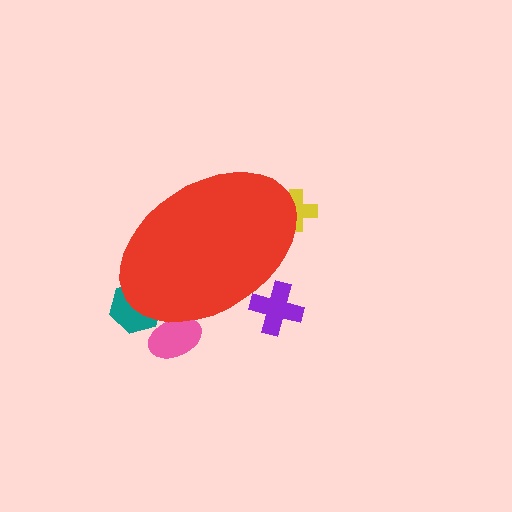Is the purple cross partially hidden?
Yes, the purple cross is partially hidden behind the red ellipse.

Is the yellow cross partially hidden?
Yes, the yellow cross is partially hidden behind the red ellipse.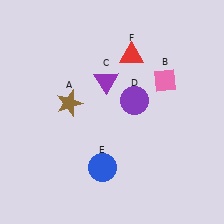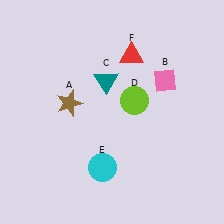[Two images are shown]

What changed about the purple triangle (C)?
In Image 1, C is purple. In Image 2, it changed to teal.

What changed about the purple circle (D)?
In Image 1, D is purple. In Image 2, it changed to lime.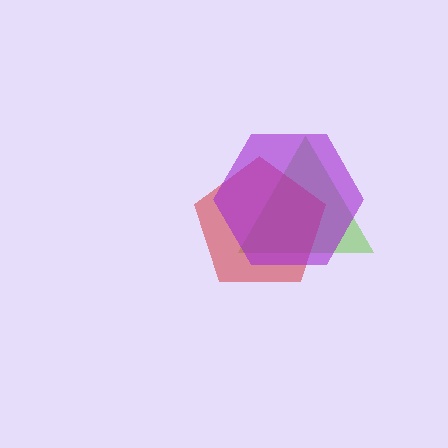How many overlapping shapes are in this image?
There are 3 overlapping shapes in the image.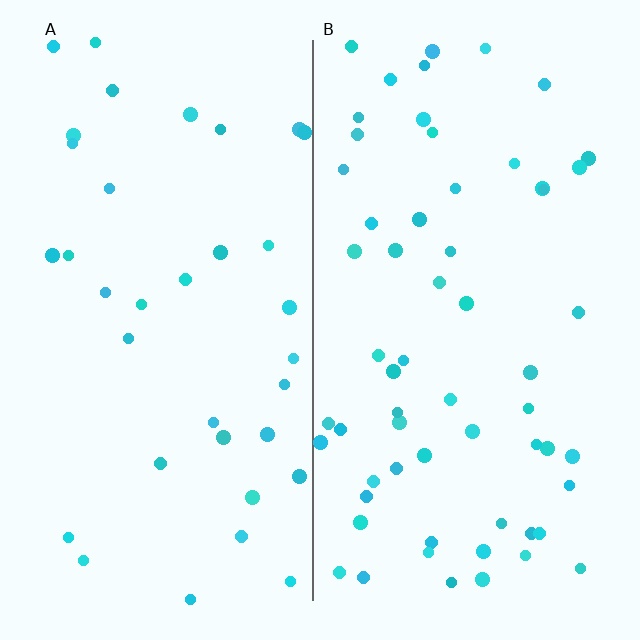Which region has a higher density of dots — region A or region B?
B (the right).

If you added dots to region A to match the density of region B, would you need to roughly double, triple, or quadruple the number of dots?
Approximately double.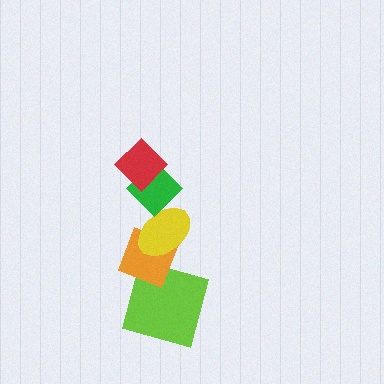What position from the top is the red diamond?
The red diamond is 1st from the top.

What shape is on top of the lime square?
The orange diamond is on top of the lime square.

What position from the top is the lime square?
The lime square is 5th from the top.